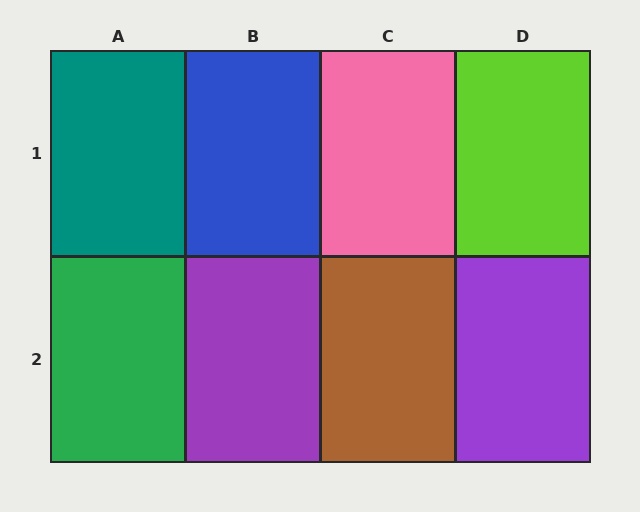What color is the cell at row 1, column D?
Lime.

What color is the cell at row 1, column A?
Teal.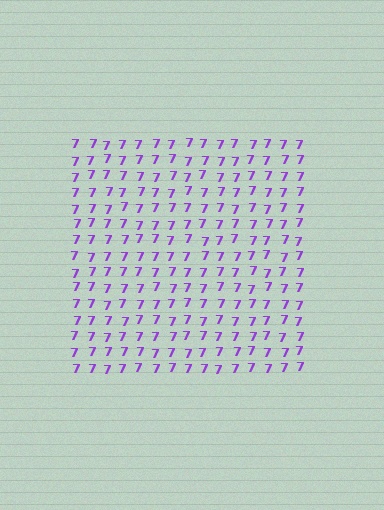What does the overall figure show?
The overall figure shows a square.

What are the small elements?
The small elements are digit 7's.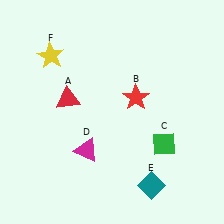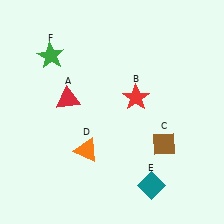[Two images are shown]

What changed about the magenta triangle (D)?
In Image 1, D is magenta. In Image 2, it changed to orange.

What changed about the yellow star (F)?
In Image 1, F is yellow. In Image 2, it changed to green.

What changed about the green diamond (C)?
In Image 1, C is green. In Image 2, it changed to brown.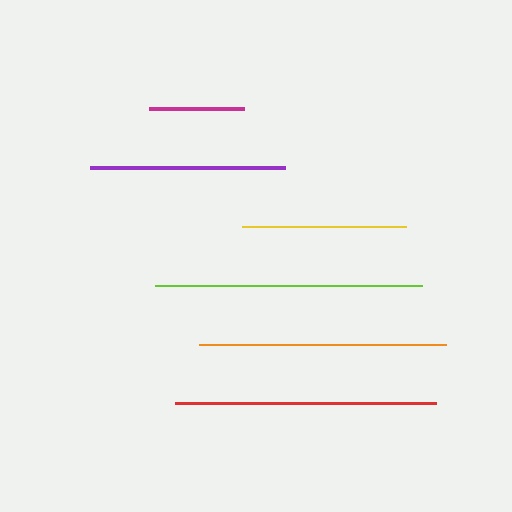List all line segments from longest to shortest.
From longest to shortest: lime, red, orange, purple, yellow, magenta.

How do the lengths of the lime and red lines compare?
The lime and red lines are approximately the same length.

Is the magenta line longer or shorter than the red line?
The red line is longer than the magenta line.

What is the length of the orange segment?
The orange segment is approximately 247 pixels long.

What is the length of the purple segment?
The purple segment is approximately 195 pixels long.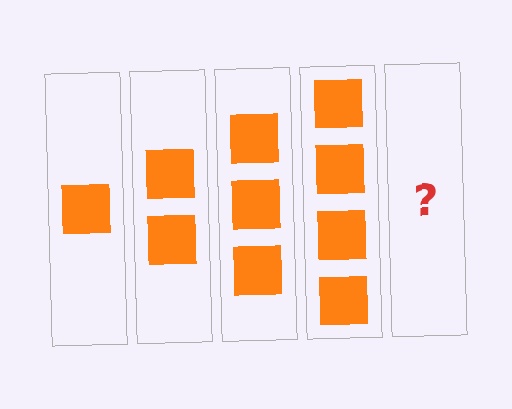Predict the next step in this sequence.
The next step is 5 squares.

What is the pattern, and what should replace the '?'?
The pattern is that each step adds one more square. The '?' should be 5 squares.